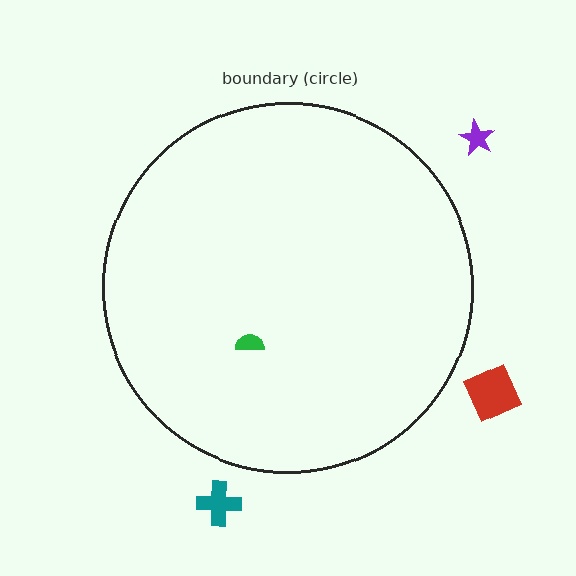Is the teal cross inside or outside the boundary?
Outside.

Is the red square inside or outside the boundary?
Outside.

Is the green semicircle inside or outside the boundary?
Inside.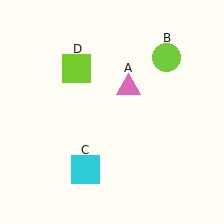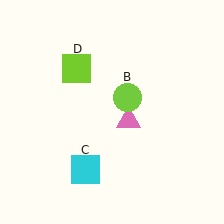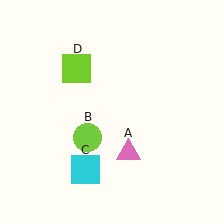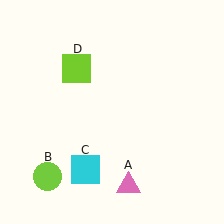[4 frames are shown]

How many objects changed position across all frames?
2 objects changed position: pink triangle (object A), lime circle (object B).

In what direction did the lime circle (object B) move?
The lime circle (object B) moved down and to the left.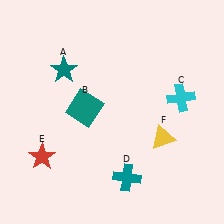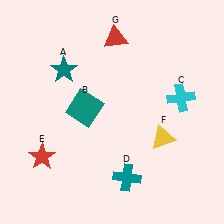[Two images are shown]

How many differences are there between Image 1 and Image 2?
There is 1 difference between the two images.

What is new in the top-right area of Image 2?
A red triangle (G) was added in the top-right area of Image 2.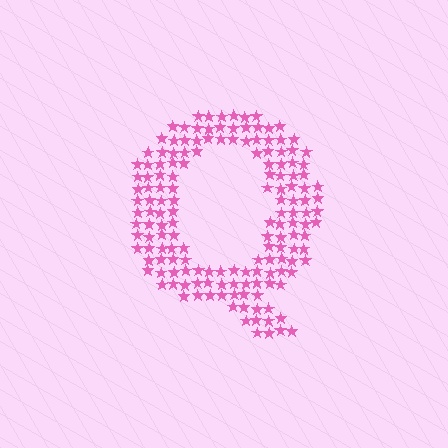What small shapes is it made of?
It is made of small stars.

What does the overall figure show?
The overall figure shows the letter Q.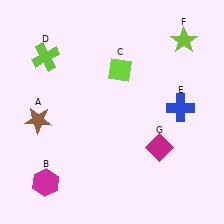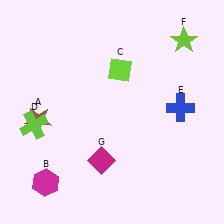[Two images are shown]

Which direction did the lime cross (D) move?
The lime cross (D) moved down.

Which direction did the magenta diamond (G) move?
The magenta diamond (G) moved left.